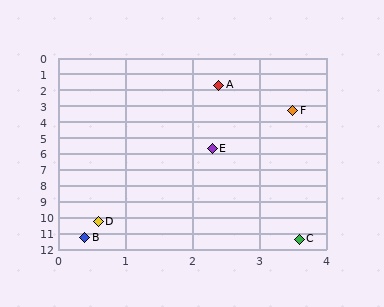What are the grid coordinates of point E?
Point E is at approximately (2.3, 5.7).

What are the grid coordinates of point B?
Point B is at approximately (0.4, 11.3).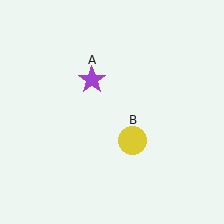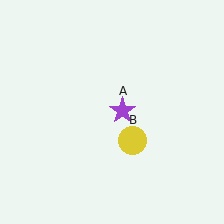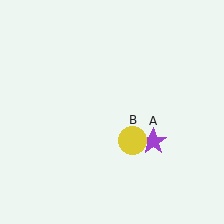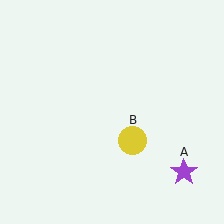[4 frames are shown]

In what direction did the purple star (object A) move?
The purple star (object A) moved down and to the right.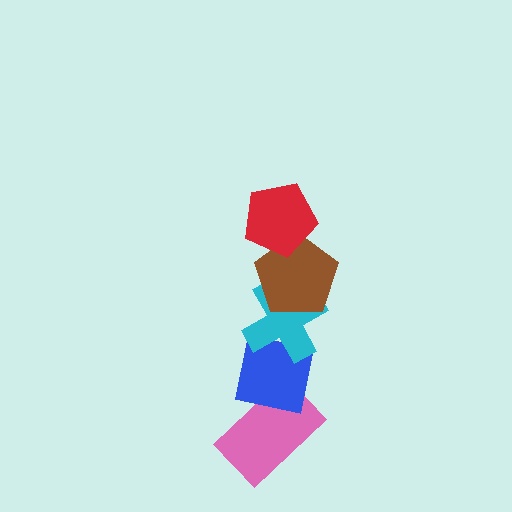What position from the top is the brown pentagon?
The brown pentagon is 2nd from the top.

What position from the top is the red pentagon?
The red pentagon is 1st from the top.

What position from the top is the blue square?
The blue square is 4th from the top.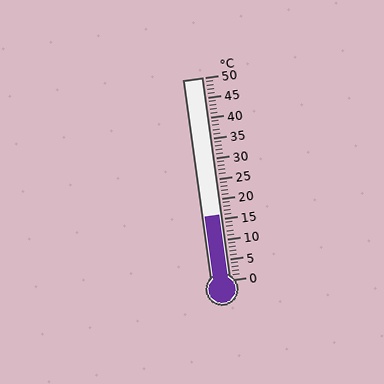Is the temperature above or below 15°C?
The temperature is above 15°C.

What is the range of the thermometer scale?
The thermometer scale ranges from 0°C to 50°C.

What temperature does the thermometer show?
The thermometer shows approximately 16°C.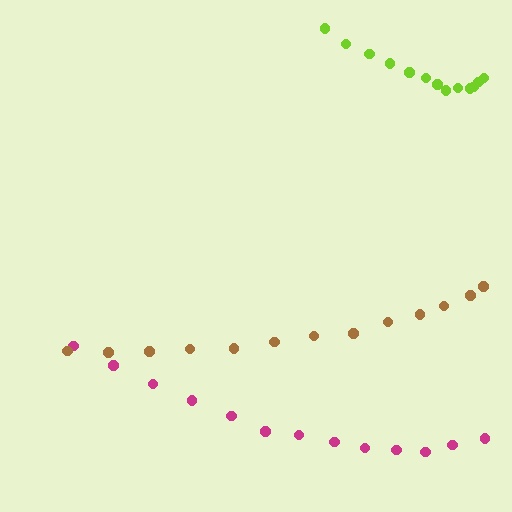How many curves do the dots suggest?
There are 3 distinct paths.